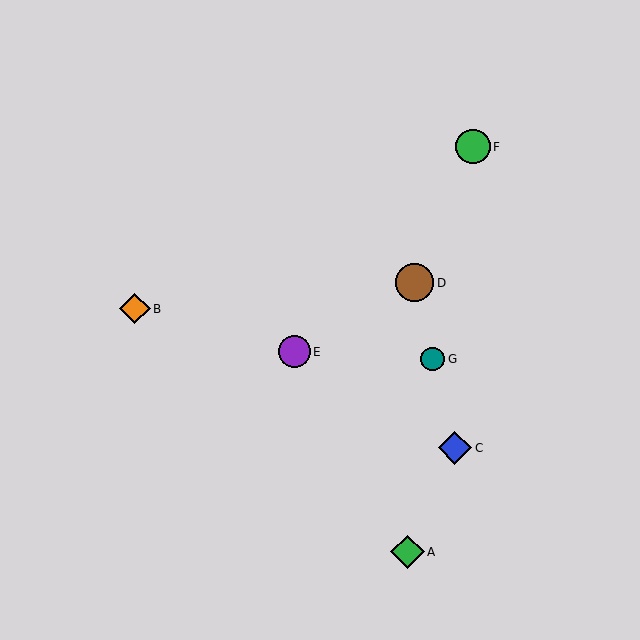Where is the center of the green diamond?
The center of the green diamond is at (407, 552).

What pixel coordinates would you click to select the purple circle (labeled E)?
Click at (294, 352) to select the purple circle E.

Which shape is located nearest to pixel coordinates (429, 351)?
The teal circle (labeled G) at (433, 359) is nearest to that location.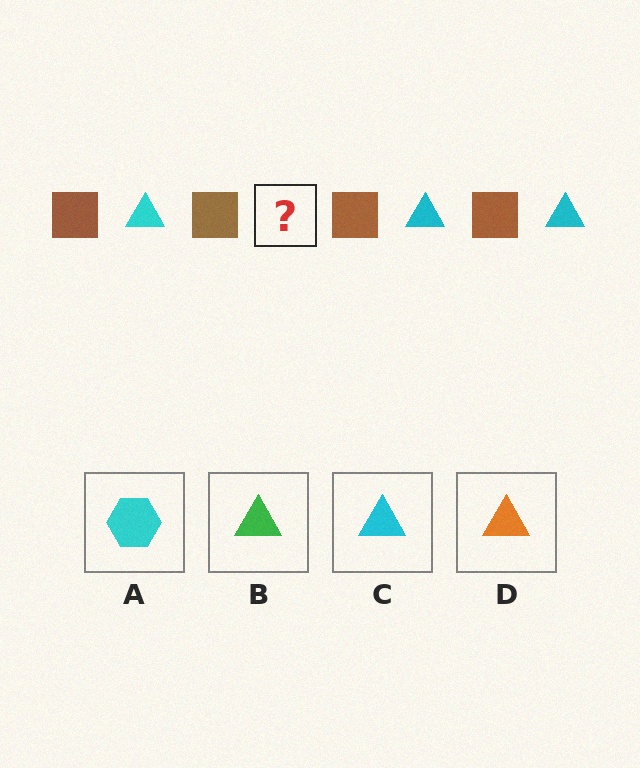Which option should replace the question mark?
Option C.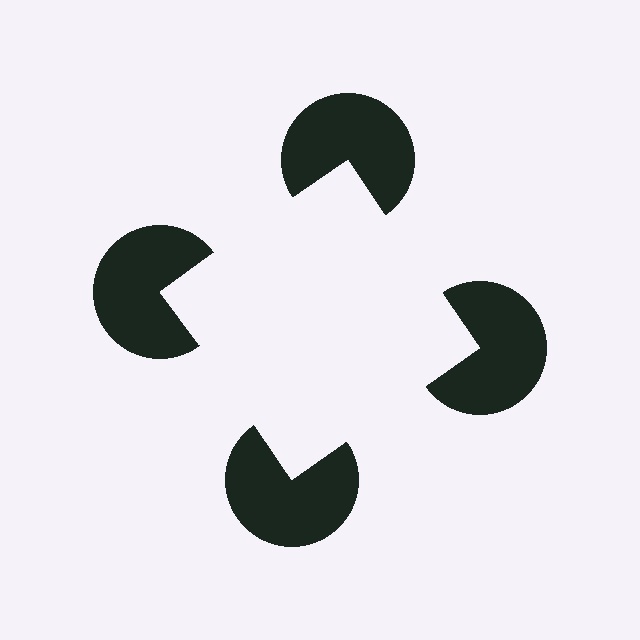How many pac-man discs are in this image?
There are 4 — one at each vertex of the illusory square.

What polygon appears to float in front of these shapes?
An illusory square — its edges are inferred from the aligned wedge cuts in the pac-man discs, not physically drawn.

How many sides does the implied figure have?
4 sides.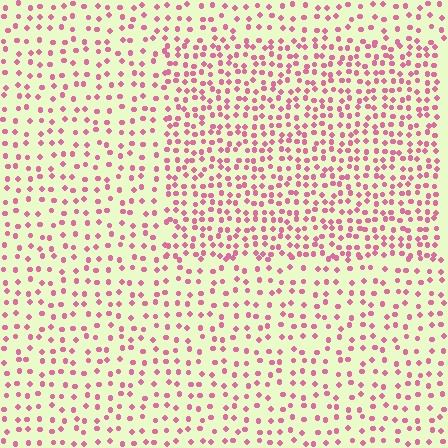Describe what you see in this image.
The image contains small pink elements arranged at two different densities. A rectangle-shaped region is visible where the elements are more densely packed than the surrounding area.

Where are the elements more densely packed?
The elements are more densely packed inside the rectangle boundary.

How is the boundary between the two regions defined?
The boundary is defined by a change in element density (approximately 1.8x ratio). All elements are the same color, size, and shape.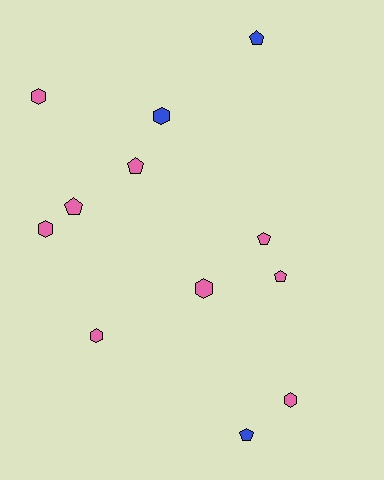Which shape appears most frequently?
Hexagon, with 6 objects.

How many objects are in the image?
There are 12 objects.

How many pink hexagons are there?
There are 5 pink hexagons.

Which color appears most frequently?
Pink, with 9 objects.